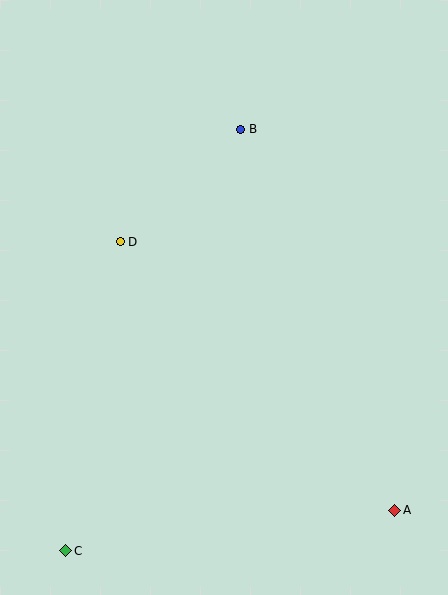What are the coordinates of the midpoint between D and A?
The midpoint between D and A is at (257, 376).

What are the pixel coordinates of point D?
Point D is at (120, 242).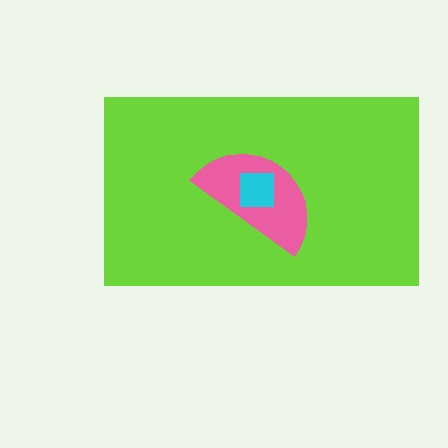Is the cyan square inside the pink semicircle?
Yes.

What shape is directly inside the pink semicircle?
The cyan square.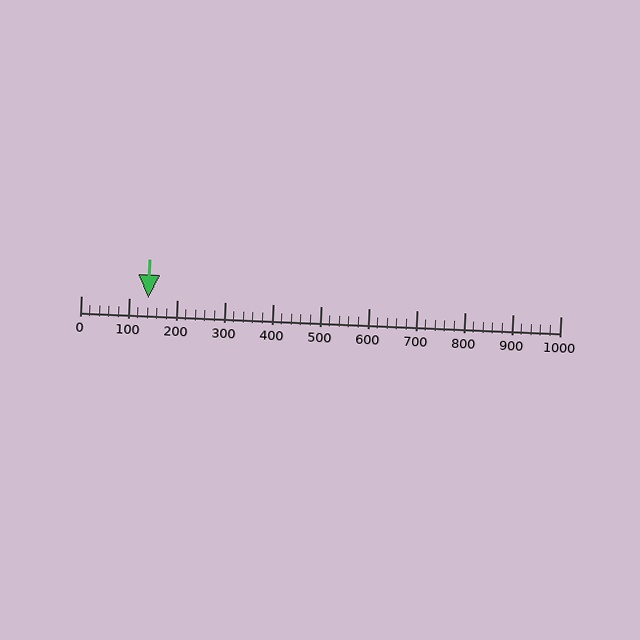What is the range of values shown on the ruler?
The ruler shows values from 0 to 1000.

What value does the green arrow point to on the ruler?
The green arrow points to approximately 140.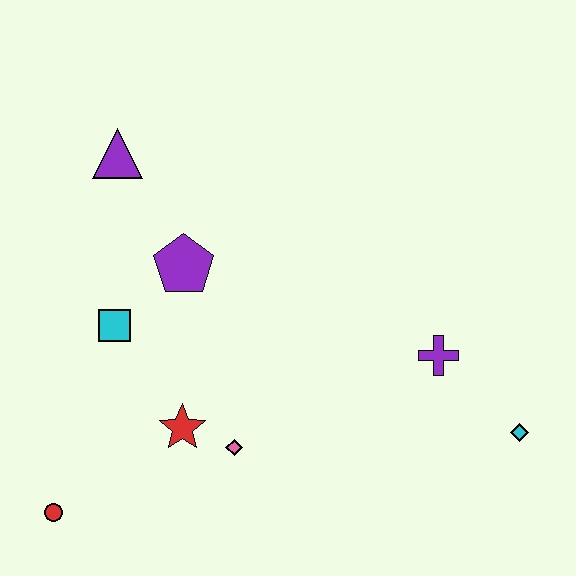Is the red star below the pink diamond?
No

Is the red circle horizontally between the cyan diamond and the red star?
No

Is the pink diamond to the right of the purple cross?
No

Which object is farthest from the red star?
The cyan diamond is farthest from the red star.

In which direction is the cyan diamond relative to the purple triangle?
The cyan diamond is to the right of the purple triangle.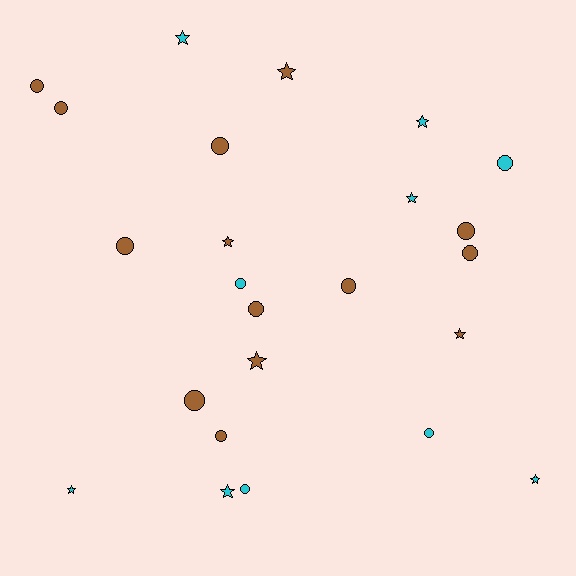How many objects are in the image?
There are 24 objects.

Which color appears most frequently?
Brown, with 14 objects.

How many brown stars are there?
There are 4 brown stars.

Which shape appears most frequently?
Circle, with 14 objects.